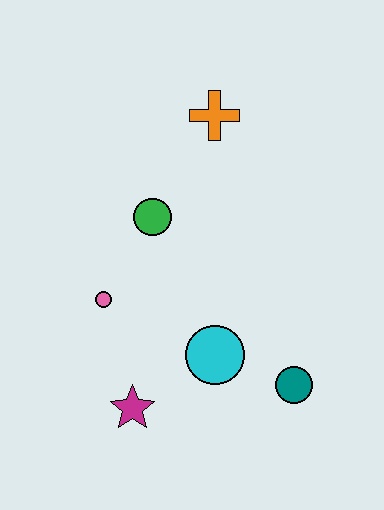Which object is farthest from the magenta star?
The orange cross is farthest from the magenta star.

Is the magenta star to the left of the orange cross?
Yes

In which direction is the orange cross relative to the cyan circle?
The orange cross is above the cyan circle.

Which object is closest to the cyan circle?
The teal circle is closest to the cyan circle.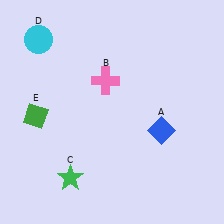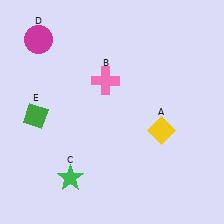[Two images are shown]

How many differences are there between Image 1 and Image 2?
There are 2 differences between the two images.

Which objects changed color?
A changed from blue to yellow. D changed from cyan to magenta.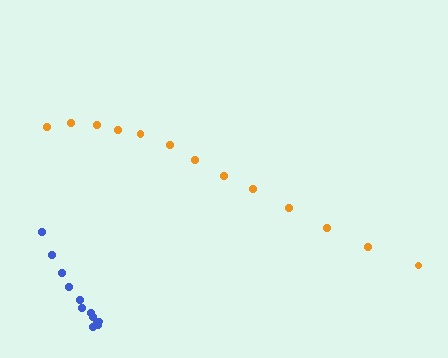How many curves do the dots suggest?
There are 2 distinct paths.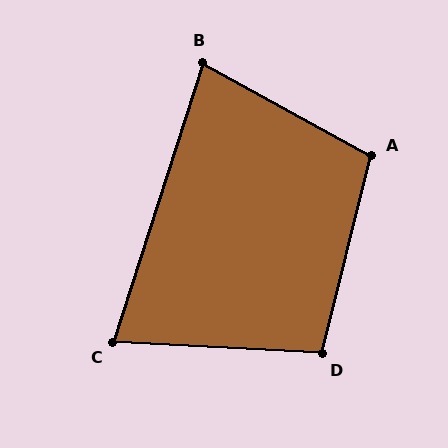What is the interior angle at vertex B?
Approximately 79 degrees (acute).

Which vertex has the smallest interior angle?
C, at approximately 75 degrees.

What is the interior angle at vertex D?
Approximately 101 degrees (obtuse).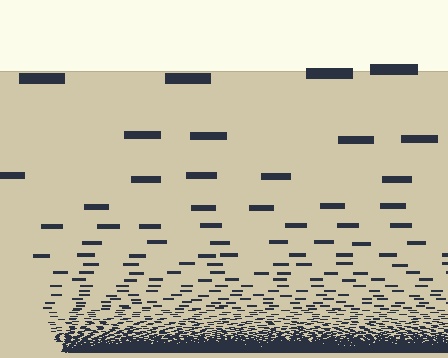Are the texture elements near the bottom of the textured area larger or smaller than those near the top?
Smaller. The gradient is inverted — elements near the bottom are smaller and denser.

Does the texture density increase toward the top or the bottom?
Density increases toward the bottom.